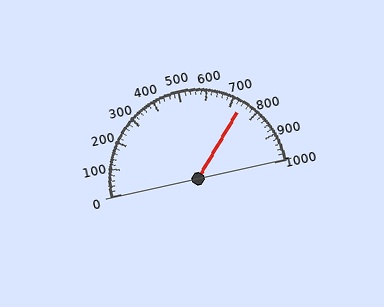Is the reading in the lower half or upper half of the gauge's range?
The reading is in the upper half of the range (0 to 1000).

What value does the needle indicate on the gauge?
The needle indicates approximately 740.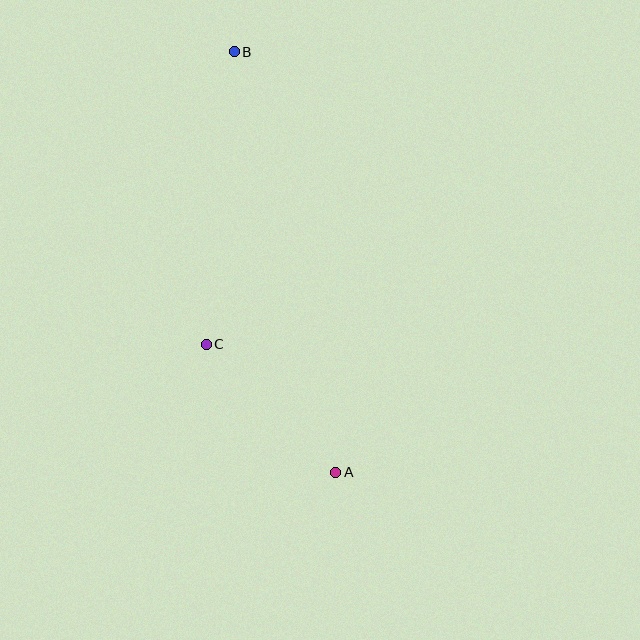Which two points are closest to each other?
Points A and C are closest to each other.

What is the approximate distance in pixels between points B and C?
The distance between B and C is approximately 294 pixels.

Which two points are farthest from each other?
Points A and B are farthest from each other.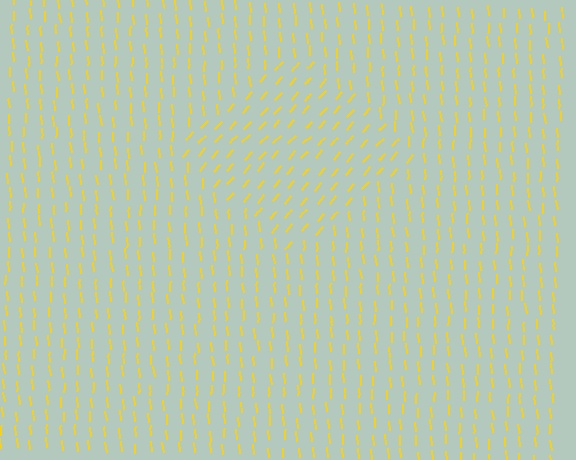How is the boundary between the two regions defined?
The boundary is defined purely by a change in line orientation (approximately 45 degrees difference). All lines are the same color and thickness.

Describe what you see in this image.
The image is filled with small yellow line segments. A diamond region in the image has lines oriented differently from the surrounding lines, creating a visible texture boundary.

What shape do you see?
I see a diamond.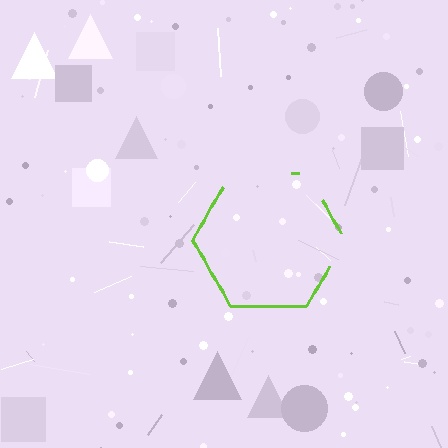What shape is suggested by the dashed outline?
The dashed outline suggests a hexagon.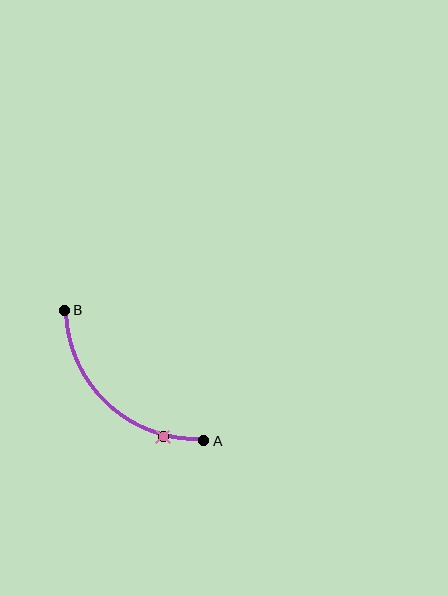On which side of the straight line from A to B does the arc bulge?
The arc bulges below and to the left of the straight line connecting A and B.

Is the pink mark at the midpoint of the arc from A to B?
No. The pink mark lies on the arc but is closer to endpoint A. The arc midpoint would be at the point on the curve equidistant along the arc from both A and B.